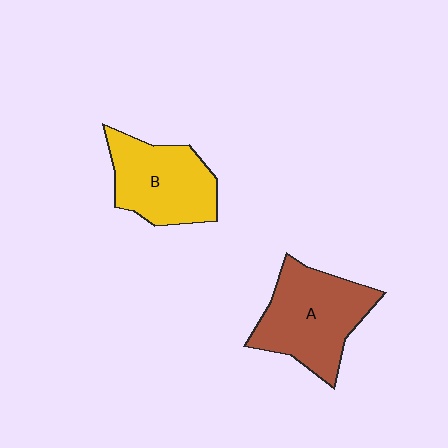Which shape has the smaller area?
Shape B (yellow).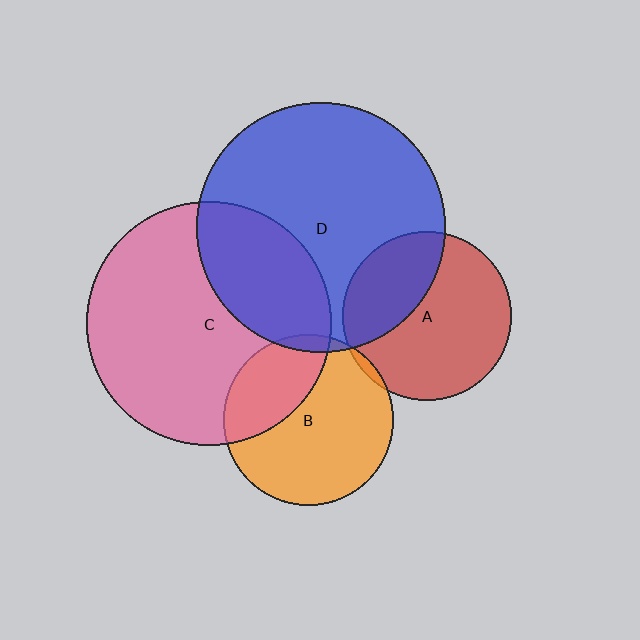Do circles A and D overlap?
Yes.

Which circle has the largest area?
Circle D (blue).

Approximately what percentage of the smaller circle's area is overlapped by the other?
Approximately 35%.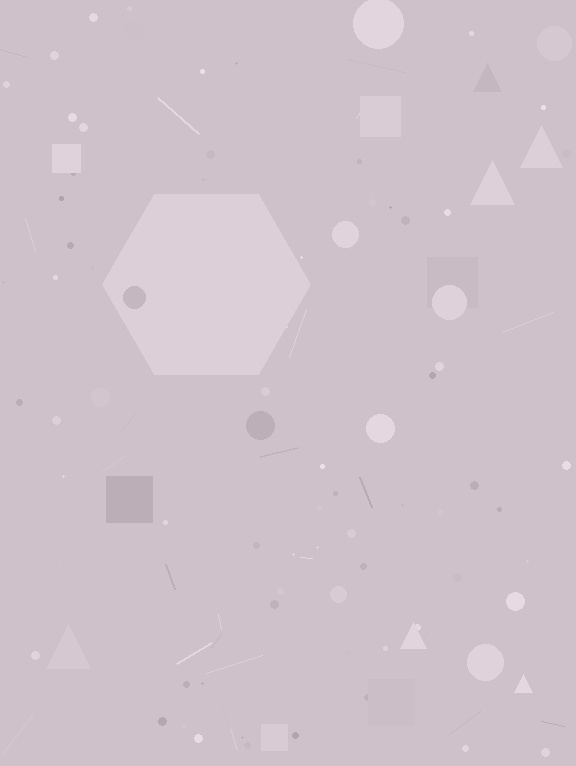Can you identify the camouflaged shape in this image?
The camouflaged shape is a hexagon.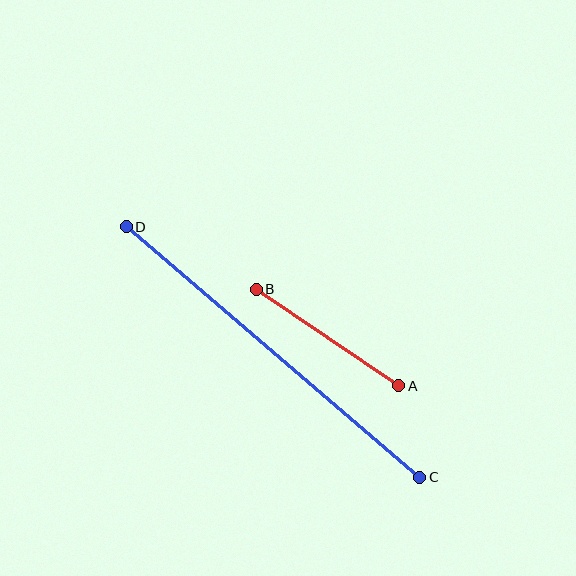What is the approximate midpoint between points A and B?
The midpoint is at approximately (327, 337) pixels.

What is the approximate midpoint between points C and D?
The midpoint is at approximately (273, 352) pixels.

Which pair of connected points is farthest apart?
Points C and D are farthest apart.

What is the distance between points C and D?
The distance is approximately 386 pixels.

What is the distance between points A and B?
The distance is approximately 172 pixels.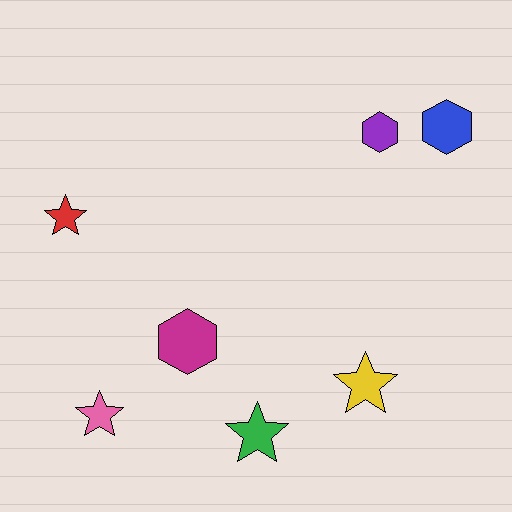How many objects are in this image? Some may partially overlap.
There are 7 objects.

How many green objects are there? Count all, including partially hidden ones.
There is 1 green object.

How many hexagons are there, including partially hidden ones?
There are 3 hexagons.